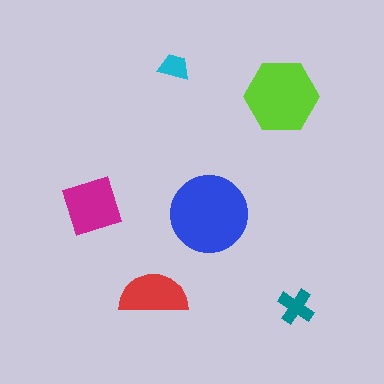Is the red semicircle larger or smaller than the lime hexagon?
Smaller.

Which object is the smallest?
The cyan trapezoid.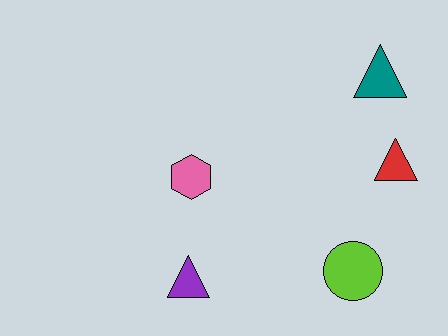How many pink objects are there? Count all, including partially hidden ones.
There is 1 pink object.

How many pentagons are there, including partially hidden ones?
There are no pentagons.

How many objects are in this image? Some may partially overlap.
There are 5 objects.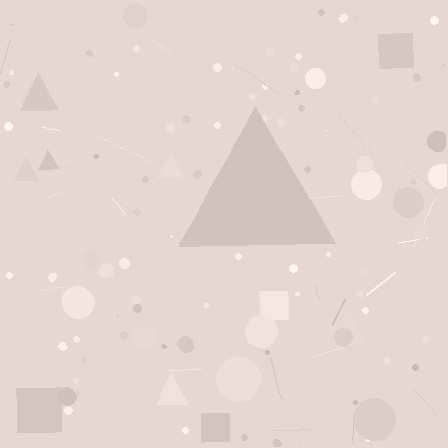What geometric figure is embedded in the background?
A triangle is embedded in the background.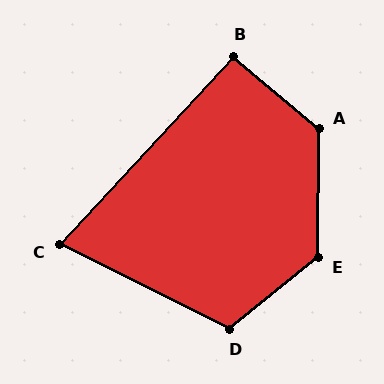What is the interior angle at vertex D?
Approximately 115 degrees (obtuse).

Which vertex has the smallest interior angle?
C, at approximately 74 degrees.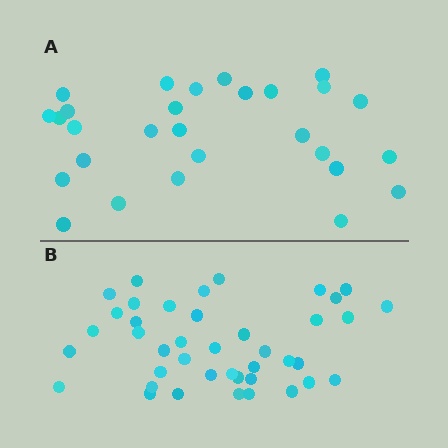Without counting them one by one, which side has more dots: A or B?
Region B (the bottom region) has more dots.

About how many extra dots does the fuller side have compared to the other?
Region B has approximately 15 more dots than region A.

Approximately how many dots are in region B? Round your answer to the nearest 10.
About 40 dots. (The exact count is 41, which rounds to 40.)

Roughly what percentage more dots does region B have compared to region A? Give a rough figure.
About 45% more.